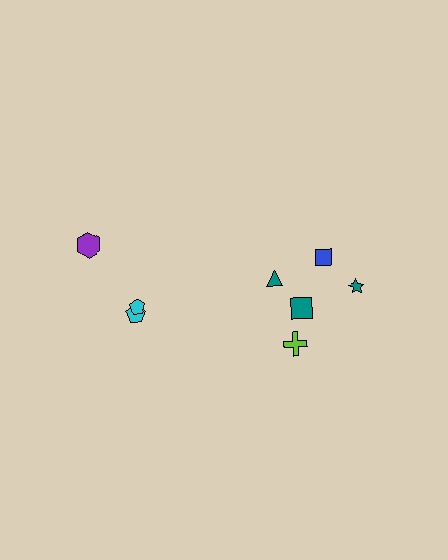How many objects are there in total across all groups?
There are 8 objects.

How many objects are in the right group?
There are 5 objects.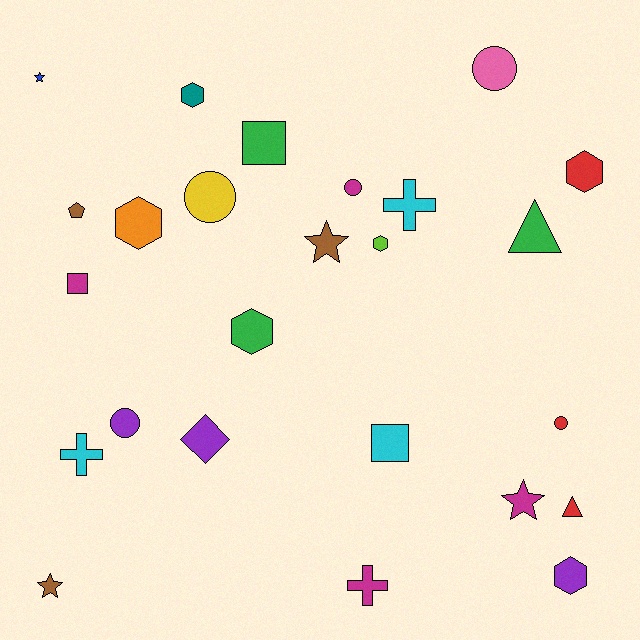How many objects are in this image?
There are 25 objects.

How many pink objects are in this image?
There is 1 pink object.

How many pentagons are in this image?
There is 1 pentagon.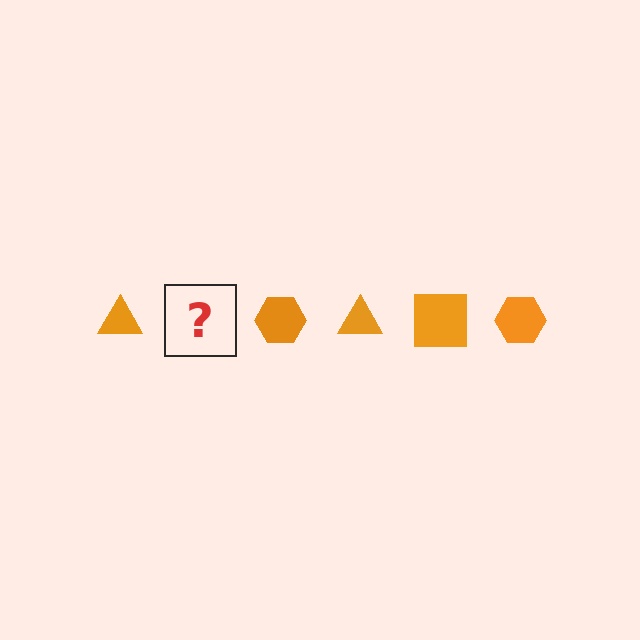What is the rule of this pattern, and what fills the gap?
The rule is that the pattern cycles through triangle, square, hexagon shapes in orange. The gap should be filled with an orange square.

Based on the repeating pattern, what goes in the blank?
The blank should be an orange square.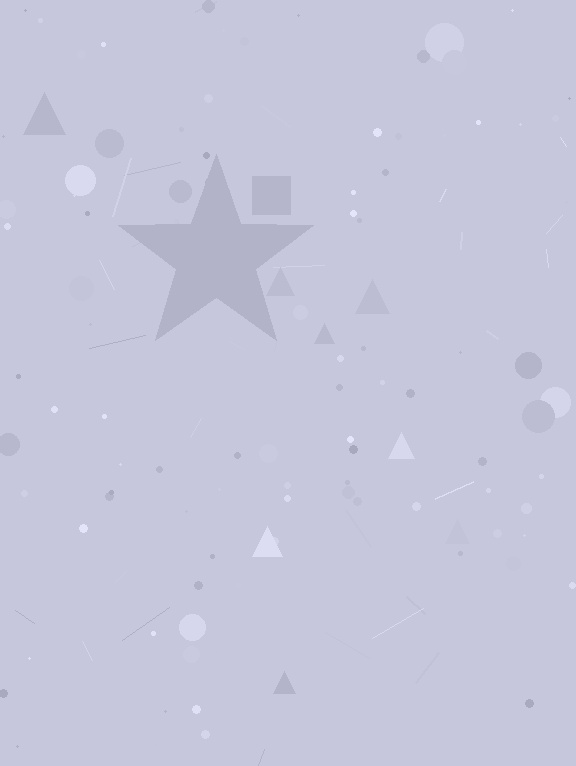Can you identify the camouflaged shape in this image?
The camouflaged shape is a star.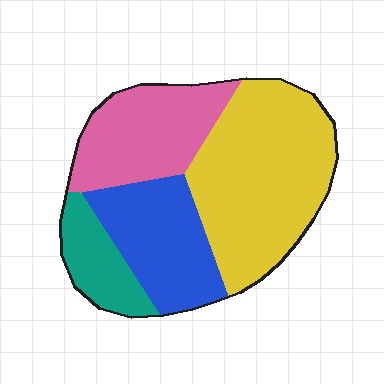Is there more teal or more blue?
Blue.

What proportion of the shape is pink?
Pink covers about 25% of the shape.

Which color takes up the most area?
Yellow, at roughly 40%.